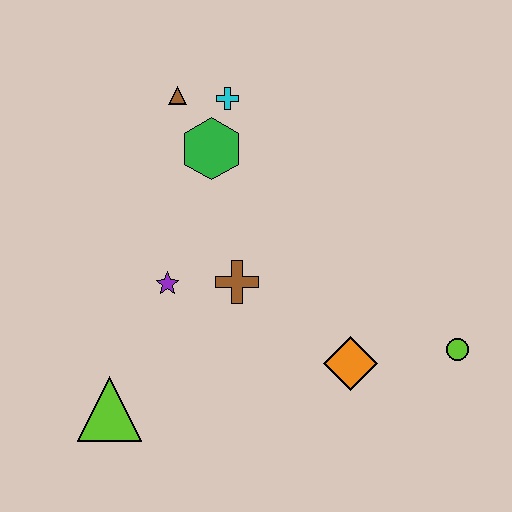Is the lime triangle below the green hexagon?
Yes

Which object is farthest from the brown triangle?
The lime circle is farthest from the brown triangle.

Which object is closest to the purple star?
The brown cross is closest to the purple star.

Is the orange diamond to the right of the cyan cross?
Yes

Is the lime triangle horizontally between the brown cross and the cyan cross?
No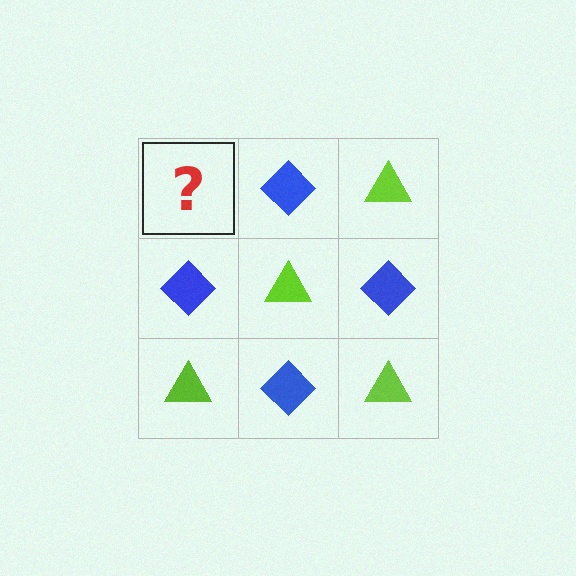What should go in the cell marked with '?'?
The missing cell should contain a lime triangle.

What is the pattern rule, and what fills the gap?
The rule is that it alternates lime triangle and blue diamond in a checkerboard pattern. The gap should be filled with a lime triangle.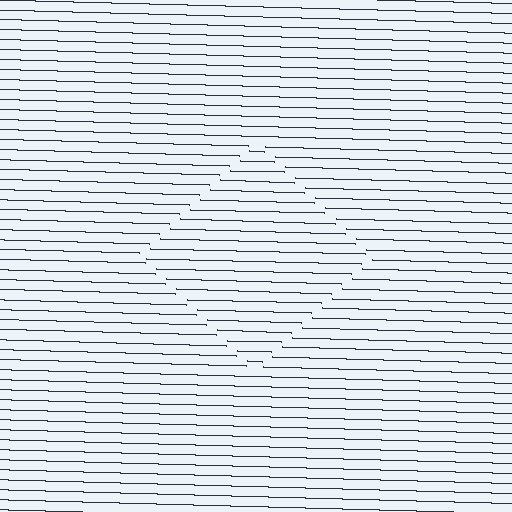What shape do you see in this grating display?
An illusory square. The interior of the shape contains the same grating, shifted by half a period — the contour is defined by the phase discontinuity where line-ends from the inner and outer gratings abut.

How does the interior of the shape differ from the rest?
The interior of the shape contains the same grating, shifted by half a period — the contour is defined by the phase discontinuity where line-ends from the inner and outer gratings abut.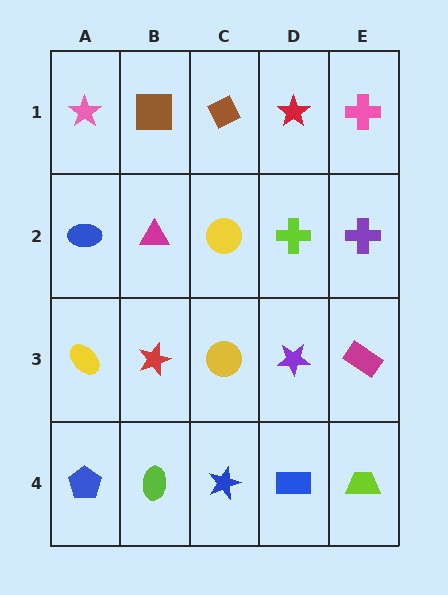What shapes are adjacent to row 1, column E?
A purple cross (row 2, column E), a red star (row 1, column D).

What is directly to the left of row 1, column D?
A brown diamond.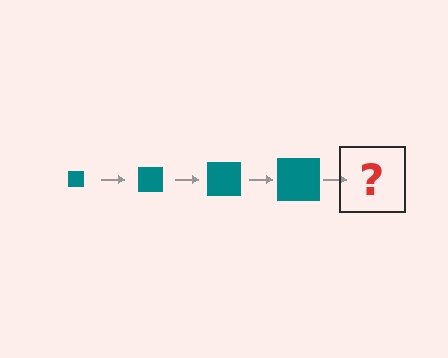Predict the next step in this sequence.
The next step is a teal square, larger than the previous one.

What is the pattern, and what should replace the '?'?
The pattern is that the square gets progressively larger each step. The '?' should be a teal square, larger than the previous one.